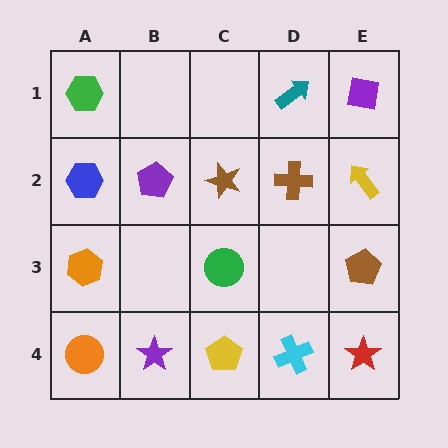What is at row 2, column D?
A brown cross.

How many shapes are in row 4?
5 shapes.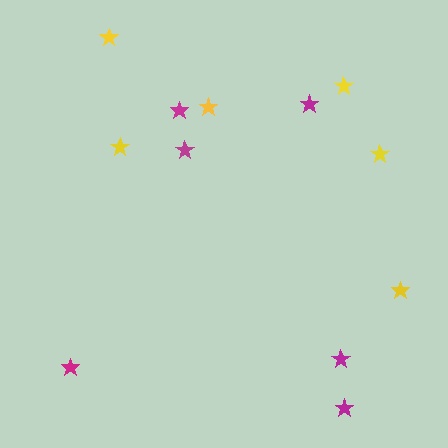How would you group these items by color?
There are 2 groups: one group of yellow stars (6) and one group of magenta stars (6).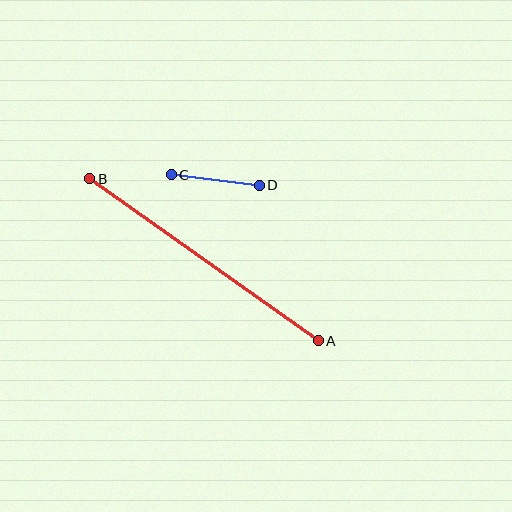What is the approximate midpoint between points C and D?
The midpoint is at approximately (215, 180) pixels.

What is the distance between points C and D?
The distance is approximately 89 pixels.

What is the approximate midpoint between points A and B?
The midpoint is at approximately (204, 260) pixels.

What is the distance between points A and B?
The distance is approximately 280 pixels.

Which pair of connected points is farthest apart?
Points A and B are farthest apart.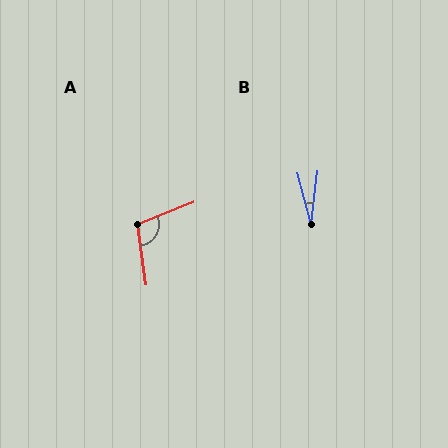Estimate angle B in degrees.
Approximately 22 degrees.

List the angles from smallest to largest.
B (22°), A (103°).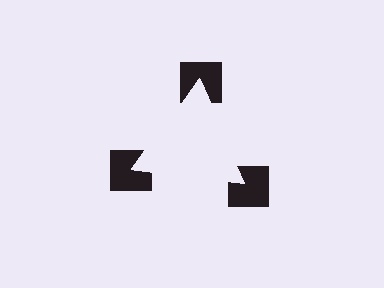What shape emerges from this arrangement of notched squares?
An illusory triangle — its edges are inferred from the aligned wedge cuts in the notched squares, not physically drawn.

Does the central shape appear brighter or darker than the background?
It typically appears slightly brighter than the background, even though no actual brightness change is drawn.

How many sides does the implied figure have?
3 sides.